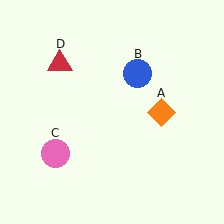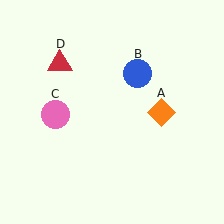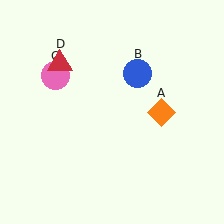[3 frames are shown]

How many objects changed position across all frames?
1 object changed position: pink circle (object C).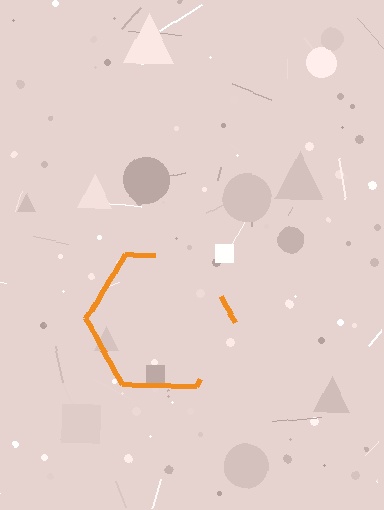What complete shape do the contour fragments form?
The contour fragments form a hexagon.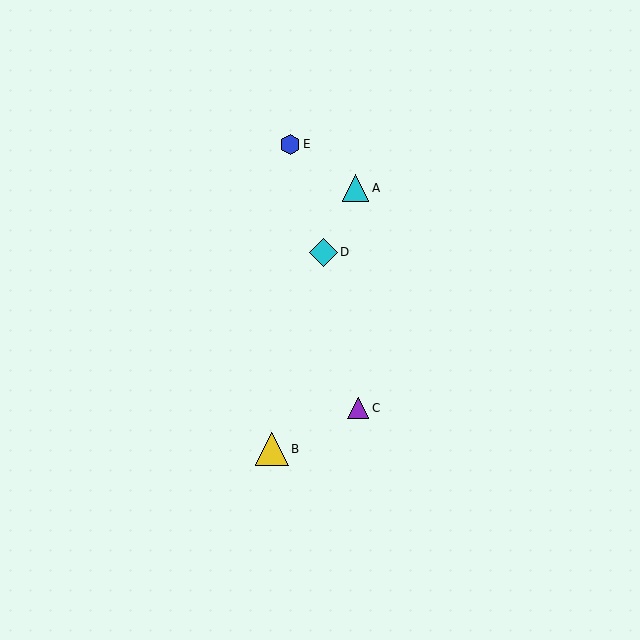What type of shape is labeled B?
Shape B is a yellow triangle.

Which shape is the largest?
The yellow triangle (labeled B) is the largest.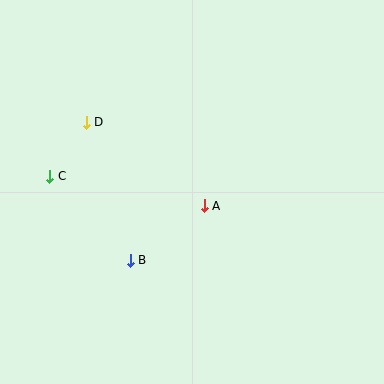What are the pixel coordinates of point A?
Point A is at (204, 206).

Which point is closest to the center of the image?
Point A at (204, 206) is closest to the center.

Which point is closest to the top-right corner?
Point A is closest to the top-right corner.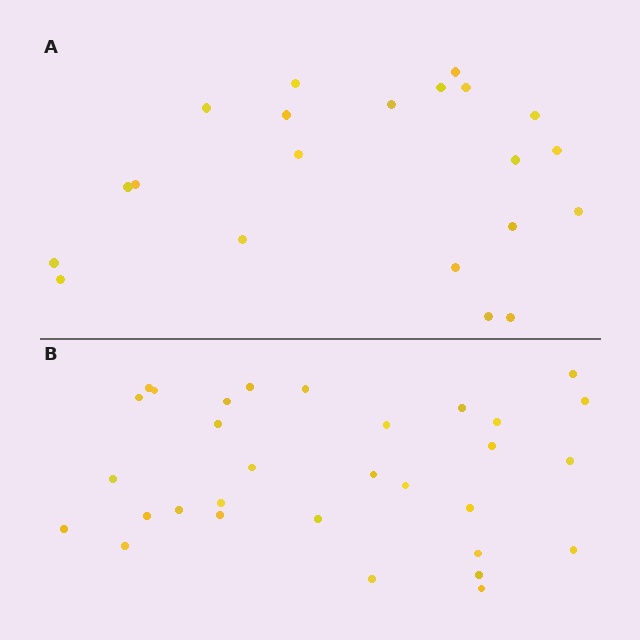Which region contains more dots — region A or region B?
Region B (the bottom region) has more dots.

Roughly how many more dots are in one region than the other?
Region B has roughly 10 or so more dots than region A.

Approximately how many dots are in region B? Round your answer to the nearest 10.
About 30 dots. (The exact count is 31, which rounds to 30.)